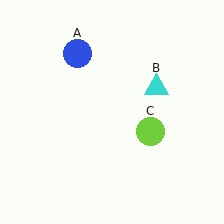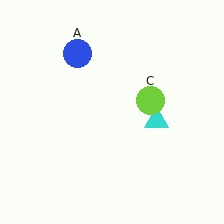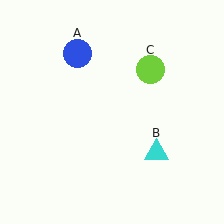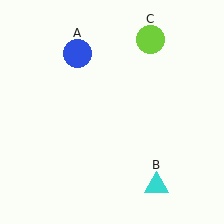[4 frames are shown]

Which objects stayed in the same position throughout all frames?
Blue circle (object A) remained stationary.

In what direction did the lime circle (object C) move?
The lime circle (object C) moved up.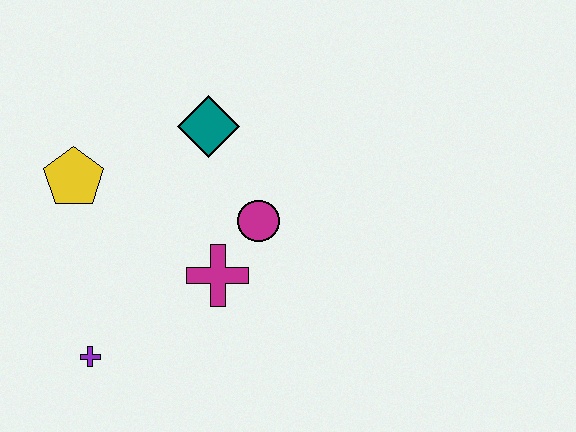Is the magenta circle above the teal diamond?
No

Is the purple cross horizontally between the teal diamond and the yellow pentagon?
Yes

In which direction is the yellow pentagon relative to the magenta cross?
The yellow pentagon is to the left of the magenta cross.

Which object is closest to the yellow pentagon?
The teal diamond is closest to the yellow pentagon.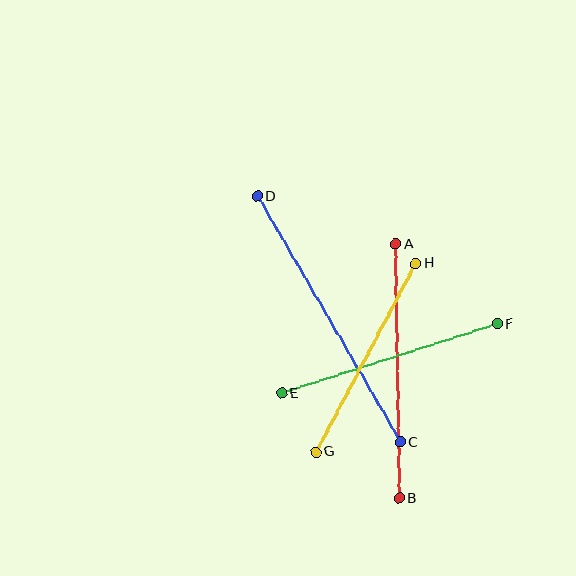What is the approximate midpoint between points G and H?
The midpoint is at approximately (366, 358) pixels.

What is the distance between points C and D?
The distance is approximately 284 pixels.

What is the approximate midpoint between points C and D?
The midpoint is at approximately (329, 319) pixels.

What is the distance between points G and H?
The distance is approximately 213 pixels.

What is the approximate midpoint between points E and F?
The midpoint is at approximately (390, 358) pixels.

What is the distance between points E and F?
The distance is approximately 226 pixels.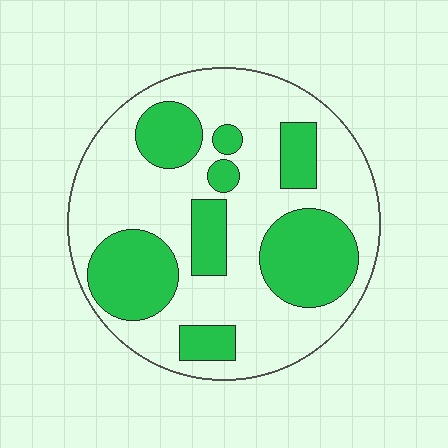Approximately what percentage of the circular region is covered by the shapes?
Approximately 35%.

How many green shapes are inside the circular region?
8.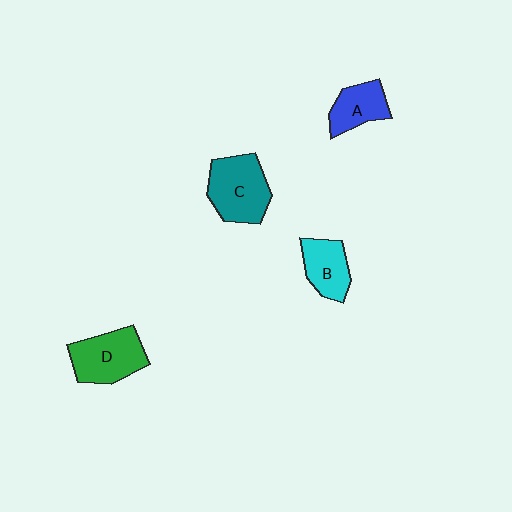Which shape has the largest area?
Shape C (teal).